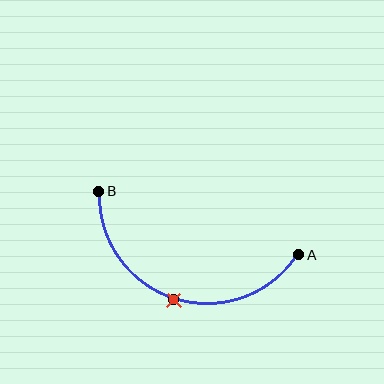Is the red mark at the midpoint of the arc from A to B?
Yes. The red mark lies on the arc at equal arc-length from both A and B — it is the arc midpoint.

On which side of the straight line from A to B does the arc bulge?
The arc bulges below the straight line connecting A and B.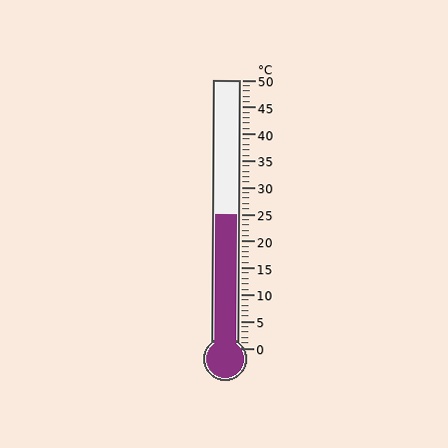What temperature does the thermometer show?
The thermometer shows approximately 25°C.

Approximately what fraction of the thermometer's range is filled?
The thermometer is filled to approximately 50% of its range.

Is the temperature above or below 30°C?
The temperature is below 30°C.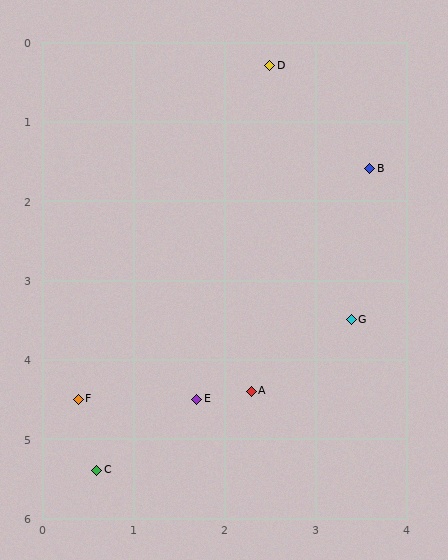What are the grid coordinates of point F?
Point F is at approximately (0.4, 4.5).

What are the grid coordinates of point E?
Point E is at approximately (1.7, 4.5).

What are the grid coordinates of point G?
Point G is at approximately (3.4, 3.5).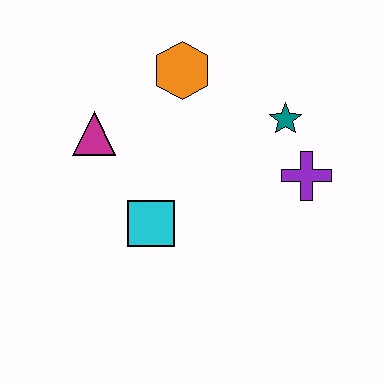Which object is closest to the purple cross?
The teal star is closest to the purple cross.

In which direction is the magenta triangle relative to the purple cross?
The magenta triangle is to the left of the purple cross.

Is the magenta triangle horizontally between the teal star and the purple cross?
No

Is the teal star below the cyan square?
No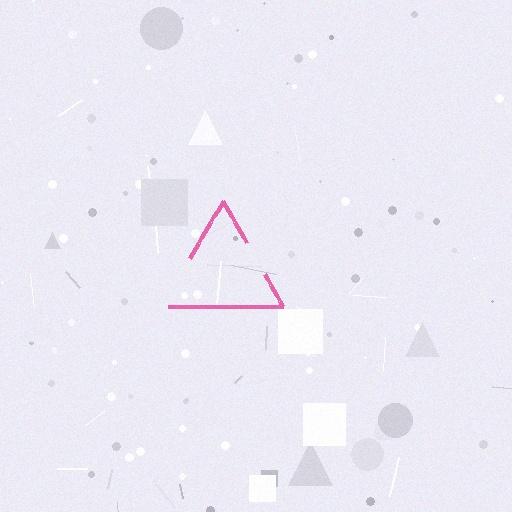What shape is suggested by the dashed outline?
The dashed outline suggests a triangle.